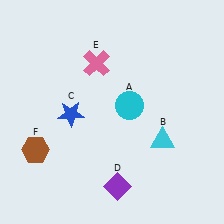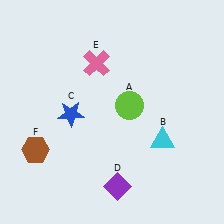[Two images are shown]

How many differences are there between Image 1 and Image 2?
There is 1 difference between the two images.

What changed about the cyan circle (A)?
In Image 1, A is cyan. In Image 2, it changed to lime.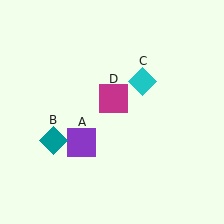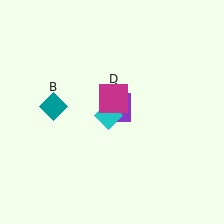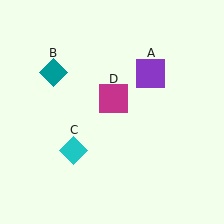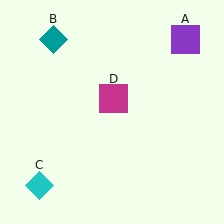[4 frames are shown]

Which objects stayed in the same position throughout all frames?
Magenta square (object D) remained stationary.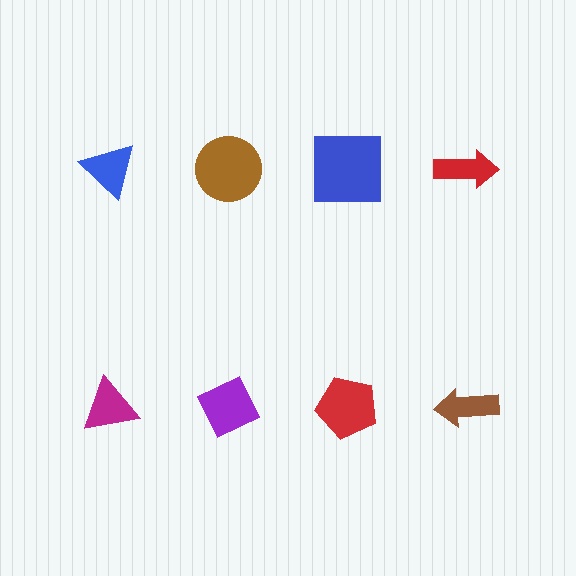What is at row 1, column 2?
A brown circle.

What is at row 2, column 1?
A magenta triangle.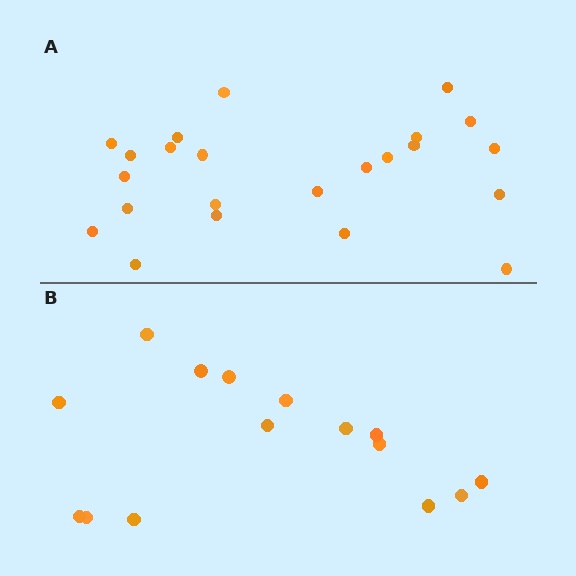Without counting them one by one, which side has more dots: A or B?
Region A (the top region) has more dots.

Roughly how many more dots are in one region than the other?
Region A has roughly 8 or so more dots than region B.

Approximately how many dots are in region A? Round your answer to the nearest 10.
About 20 dots. (The exact count is 23, which rounds to 20.)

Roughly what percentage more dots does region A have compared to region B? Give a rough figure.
About 55% more.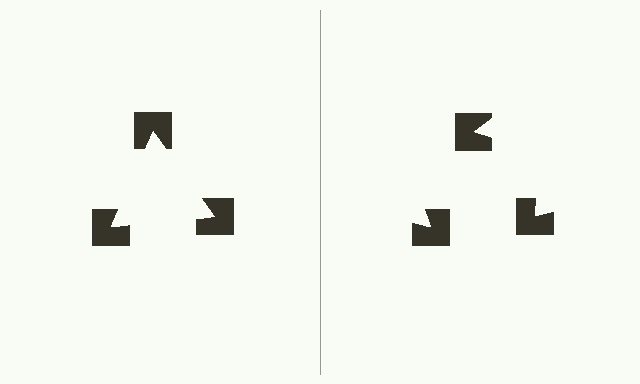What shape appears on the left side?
An illusory triangle.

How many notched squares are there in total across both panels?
6 — 3 on each side.